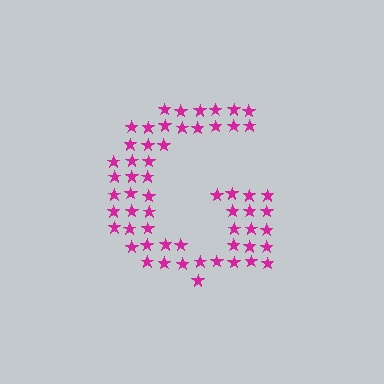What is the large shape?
The large shape is the letter G.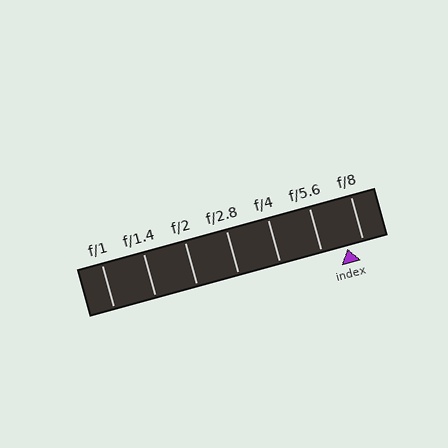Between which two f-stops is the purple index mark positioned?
The index mark is between f/5.6 and f/8.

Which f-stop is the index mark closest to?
The index mark is closest to f/8.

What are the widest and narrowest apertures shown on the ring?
The widest aperture shown is f/1 and the narrowest is f/8.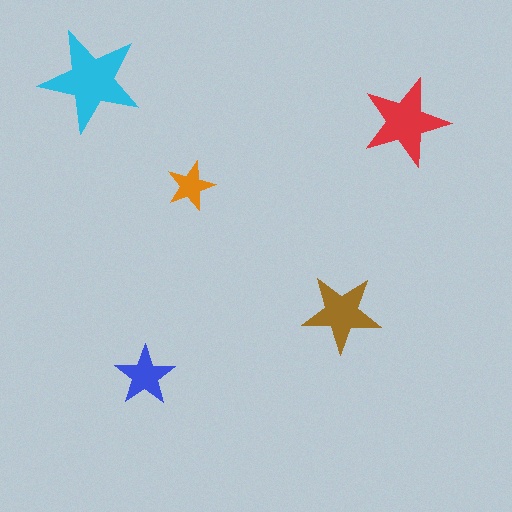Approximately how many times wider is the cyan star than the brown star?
About 1.5 times wider.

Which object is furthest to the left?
The cyan star is leftmost.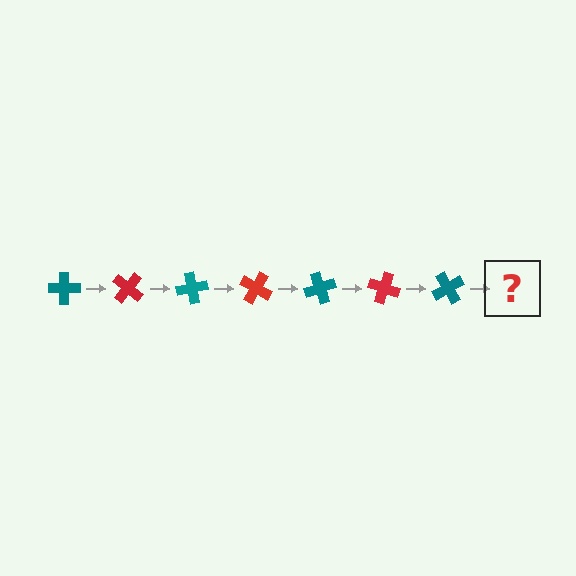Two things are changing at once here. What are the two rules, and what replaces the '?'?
The two rules are that it rotates 40 degrees each step and the color cycles through teal and red. The '?' should be a red cross, rotated 280 degrees from the start.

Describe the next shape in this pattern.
It should be a red cross, rotated 280 degrees from the start.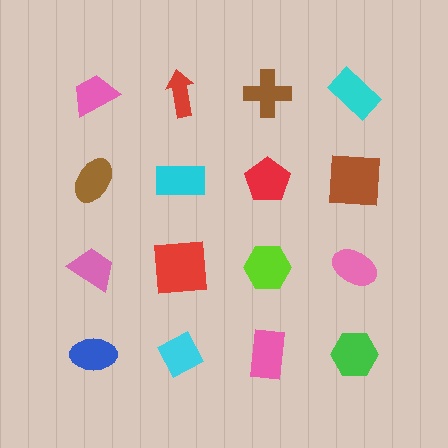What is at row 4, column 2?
A cyan diamond.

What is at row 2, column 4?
A brown square.